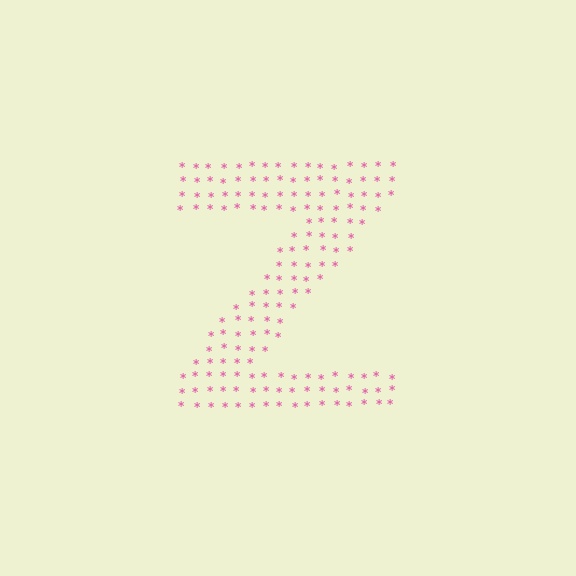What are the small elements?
The small elements are asterisks.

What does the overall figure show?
The overall figure shows the letter Z.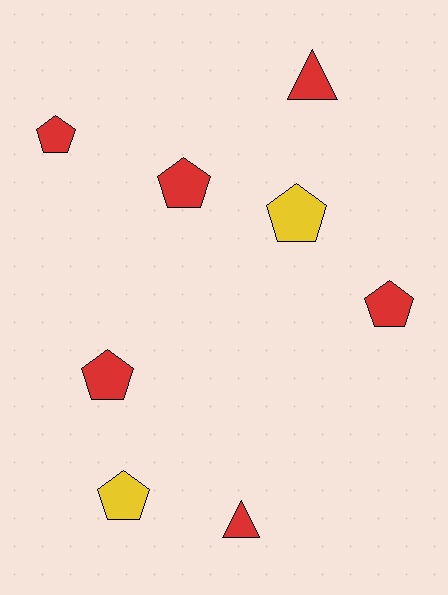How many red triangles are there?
There are 2 red triangles.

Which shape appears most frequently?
Pentagon, with 6 objects.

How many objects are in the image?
There are 8 objects.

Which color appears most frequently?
Red, with 6 objects.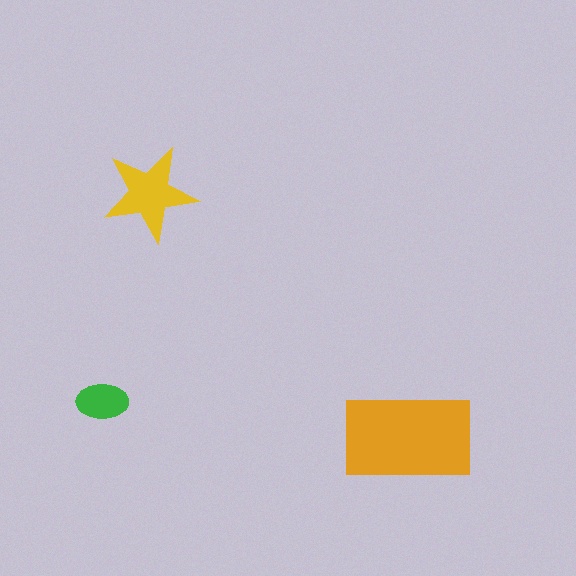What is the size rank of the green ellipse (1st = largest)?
3rd.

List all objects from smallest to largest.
The green ellipse, the yellow star, the orange rectangle.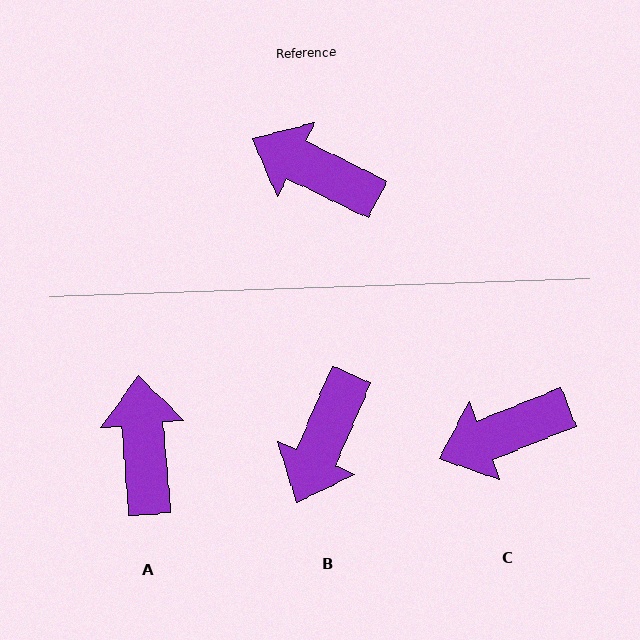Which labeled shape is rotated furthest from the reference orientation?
B, about 93 degrees away.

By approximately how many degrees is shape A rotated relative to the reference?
Approximately 59 degrees clockwise.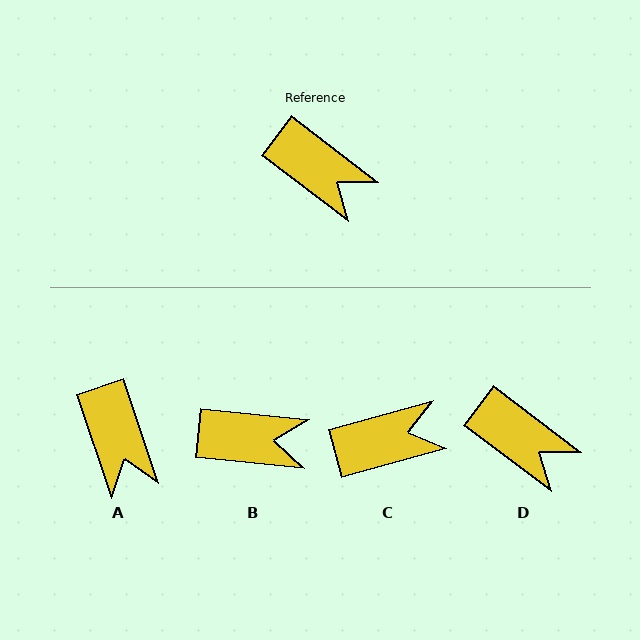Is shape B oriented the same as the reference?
No, it is off by about 32 degrees.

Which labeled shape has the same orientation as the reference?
D.